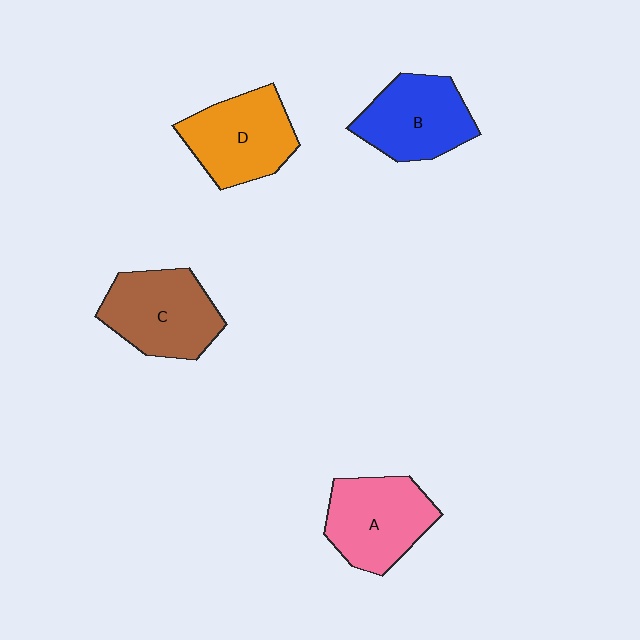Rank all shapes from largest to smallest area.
From largest to smallest: C (brown), A (pink), D (orange), B (blue).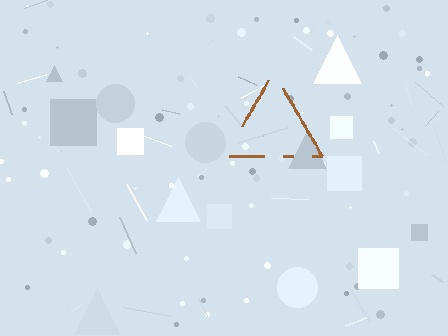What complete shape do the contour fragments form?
The contour fragments form a triangle.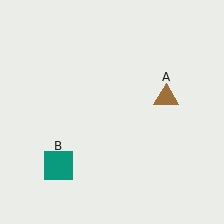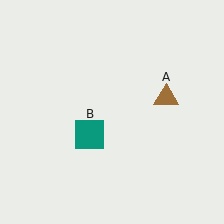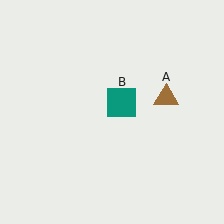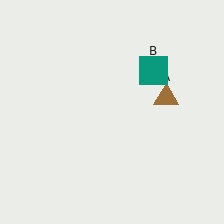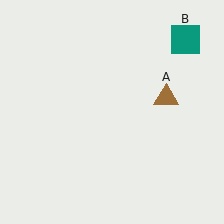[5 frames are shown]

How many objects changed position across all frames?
1 object changed position: teal square (object B).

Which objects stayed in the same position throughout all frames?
Brown triangle (object A) remained stationary.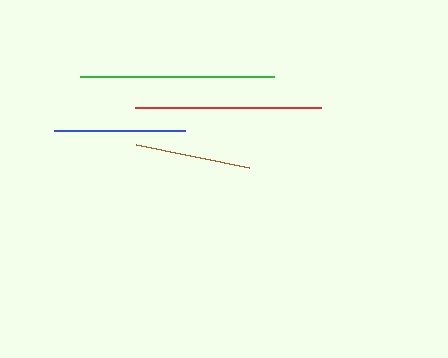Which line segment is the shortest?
The brown line is the shortest at approximately 116 pixels.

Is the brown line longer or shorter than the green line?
The green line is longer than the brown line.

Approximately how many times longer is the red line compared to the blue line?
The red line is approximately 1.4 times the length of the blue line.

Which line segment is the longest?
The green line is the longest at approximately 194 pixels.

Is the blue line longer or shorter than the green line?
The green line is longer than the blue line.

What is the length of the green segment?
The green segment is approximately 194 pixels long.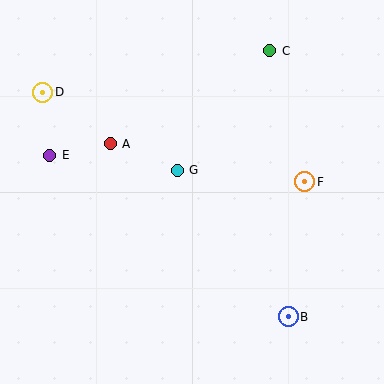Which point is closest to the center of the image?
Point G at (177, 170) is closest to the center.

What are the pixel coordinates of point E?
Point E is at (50, 155).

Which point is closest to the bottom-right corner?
Point B is closest to the bottom-right corner.